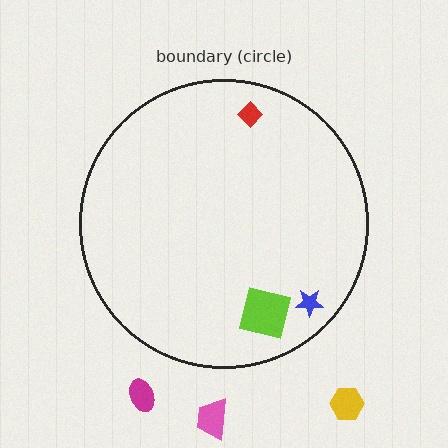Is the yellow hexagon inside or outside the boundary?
Outside.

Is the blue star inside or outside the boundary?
Inside.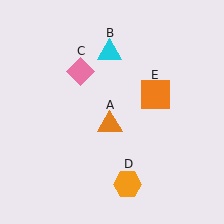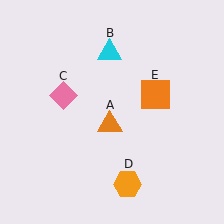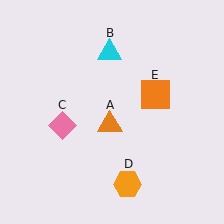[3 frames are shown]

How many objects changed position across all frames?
1 object changed position: pink diamond (object C).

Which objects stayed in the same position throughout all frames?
Orange triangle (object A) and cyan triangle (object B) and orange hexagon (object D) and orange square (object E) remained stationary.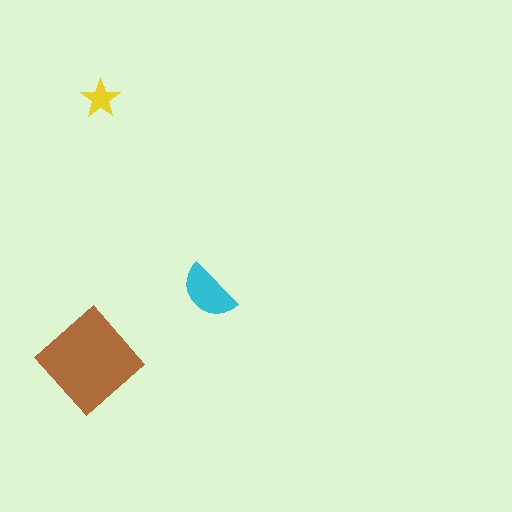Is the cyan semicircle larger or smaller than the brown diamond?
Smaller.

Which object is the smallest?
The yellow star.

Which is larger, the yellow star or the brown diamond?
The brown diamond.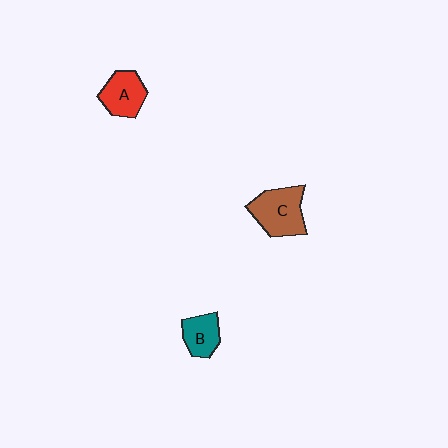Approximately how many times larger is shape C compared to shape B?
Approximately 1.6 times.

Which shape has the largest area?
Shape C (brown).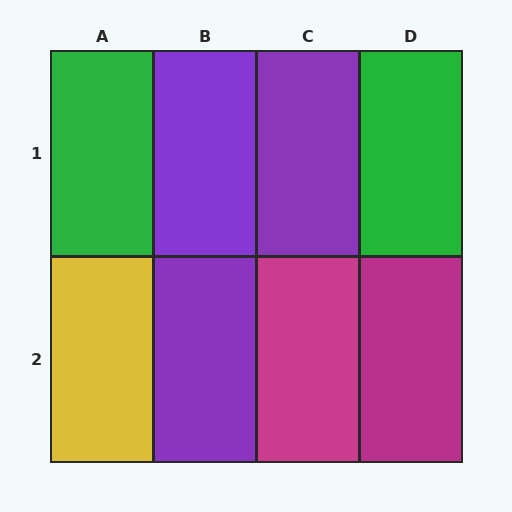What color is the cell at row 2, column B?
Purple.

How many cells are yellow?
1 cell is yellow.